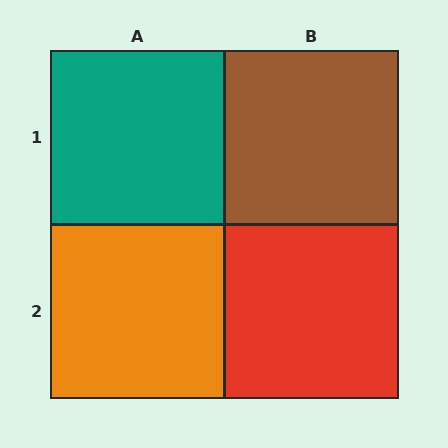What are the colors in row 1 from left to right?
Teal, brown.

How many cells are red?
1 cell is red.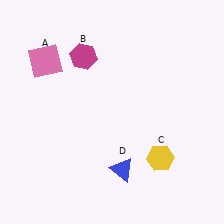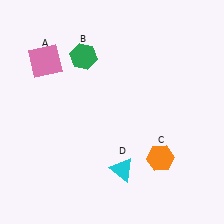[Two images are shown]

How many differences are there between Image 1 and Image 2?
There are 3 differences between the two images.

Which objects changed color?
B changed from magenta to green. C changed from yellow to orange. D changed from blue to cyan.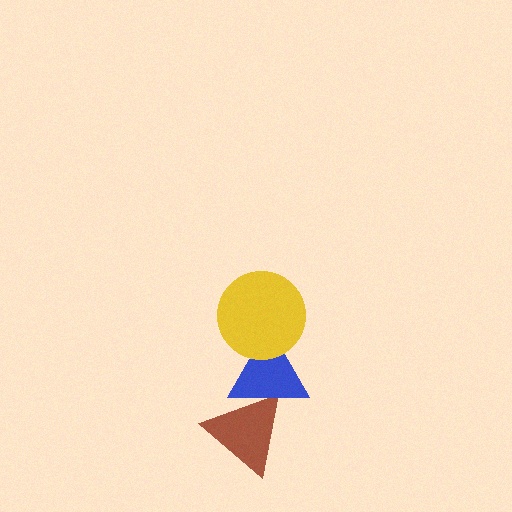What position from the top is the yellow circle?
The yellow circle is 1st from the top.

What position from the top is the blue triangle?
The blue triangle is 2nd from the top.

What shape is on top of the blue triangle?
The yellow circle is on top of the blue triangle.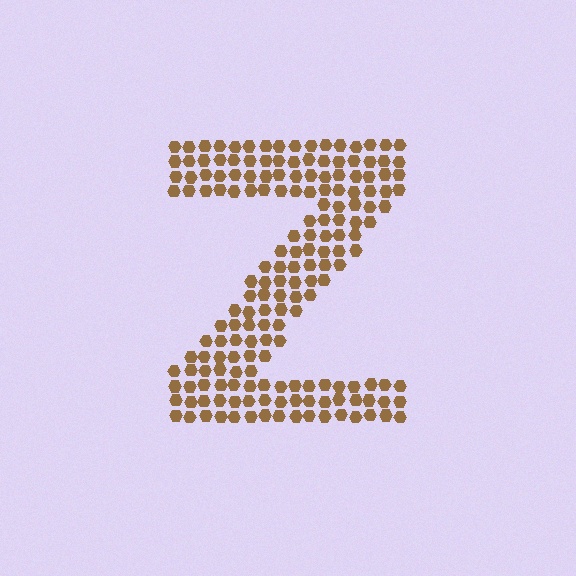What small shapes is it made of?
It is made of small hexagons.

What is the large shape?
The large shape is the letter Z.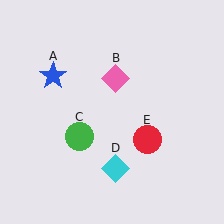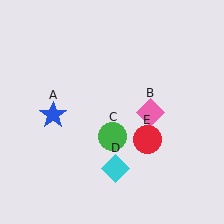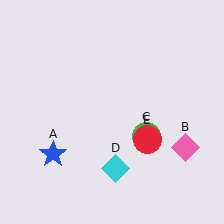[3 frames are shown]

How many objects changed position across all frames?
3 objects changed position: blue star (object A), pink diamond (object B), green circle (object C).